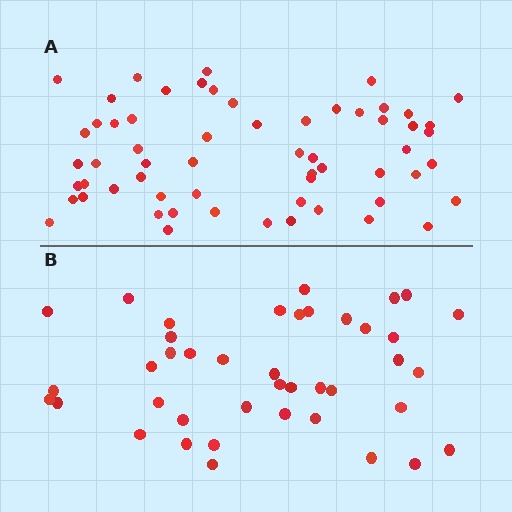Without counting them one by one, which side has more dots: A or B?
Region A (the top region) has more dots.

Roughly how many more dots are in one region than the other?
Region A has approximately 20 more dots than region B.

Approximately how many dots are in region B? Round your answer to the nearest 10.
About 40 dots. (The exact count is 41, which rounds to 40.)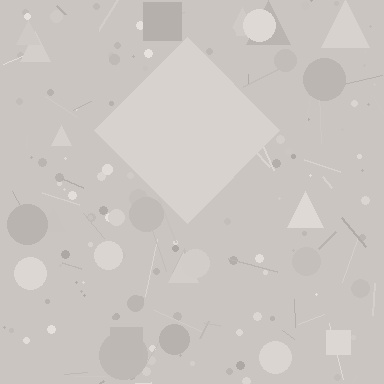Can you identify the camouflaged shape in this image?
The camouflaged shape is a diamond.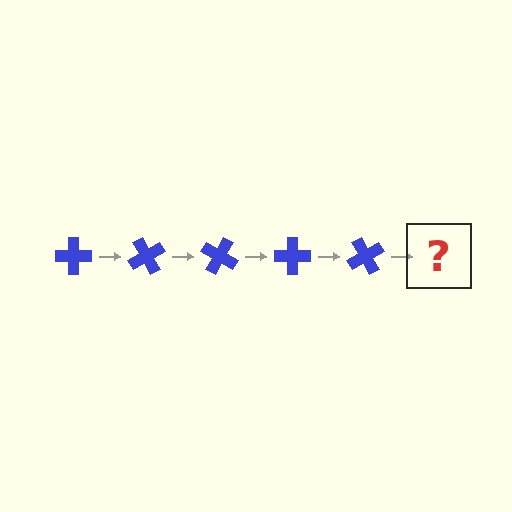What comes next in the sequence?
The next element should be a blue cross rotated 300 degrees.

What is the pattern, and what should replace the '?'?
The pattern is that the cross rotates 60 degrees each step. The '?' should be a blue cross rotated 300 degrees.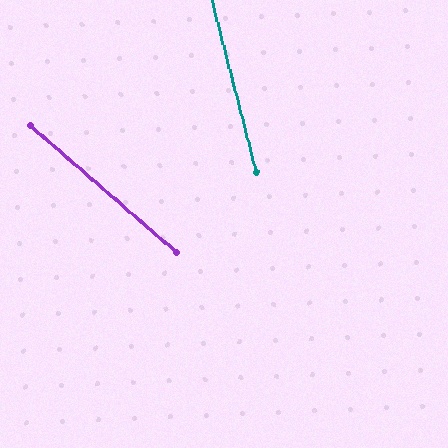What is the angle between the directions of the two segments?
Approximately 34 degrees.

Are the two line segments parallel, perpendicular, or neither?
Neither parallel nor perpendicular — they differ by about 34°.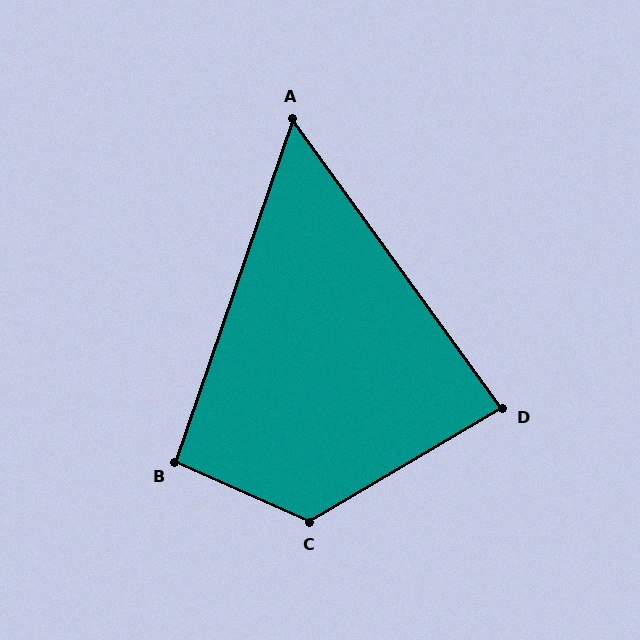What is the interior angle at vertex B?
Approximately 95 degrees (obtuse).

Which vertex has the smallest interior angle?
A, at approximately 55 degrees.